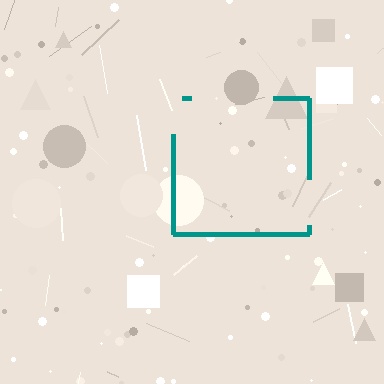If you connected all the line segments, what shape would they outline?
They would outline a square.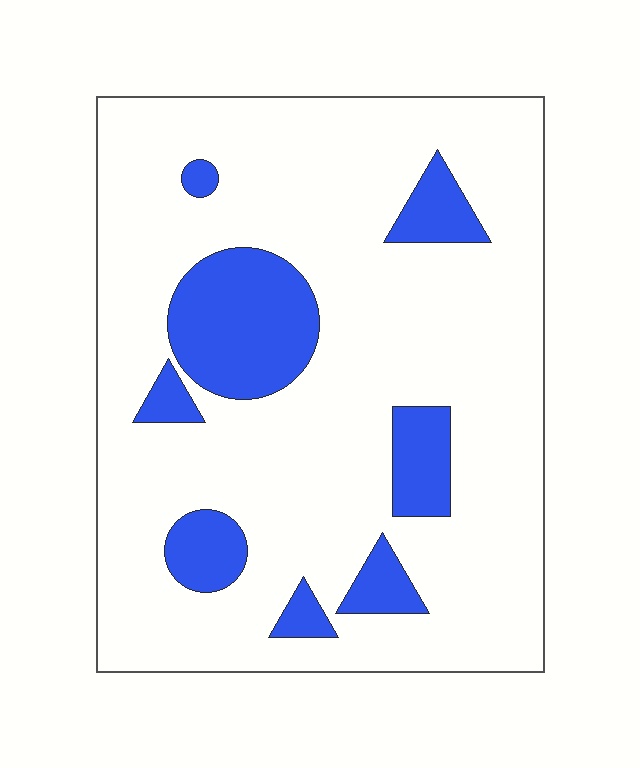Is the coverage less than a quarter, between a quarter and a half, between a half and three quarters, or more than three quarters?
Less than a quarter.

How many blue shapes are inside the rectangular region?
8.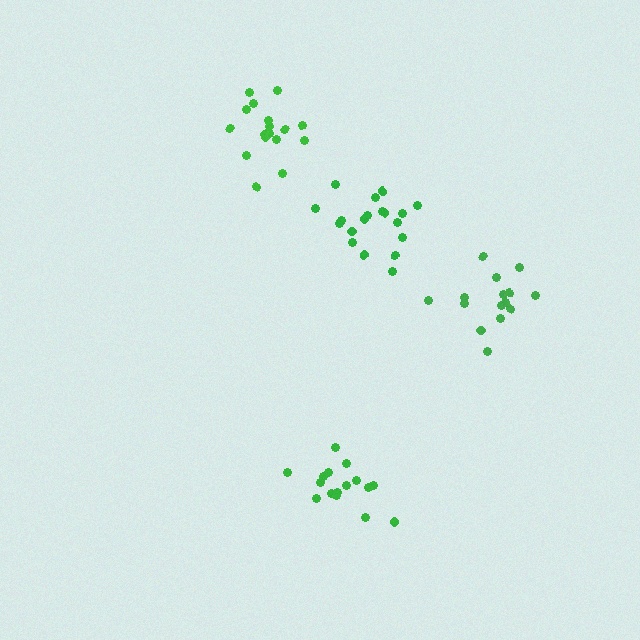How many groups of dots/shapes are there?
There are 4 groups.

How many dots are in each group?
Group 1: 15 dots, Group 2: 17 dots, Group 3: 16 dots, Group 4: 19 dots (67 total).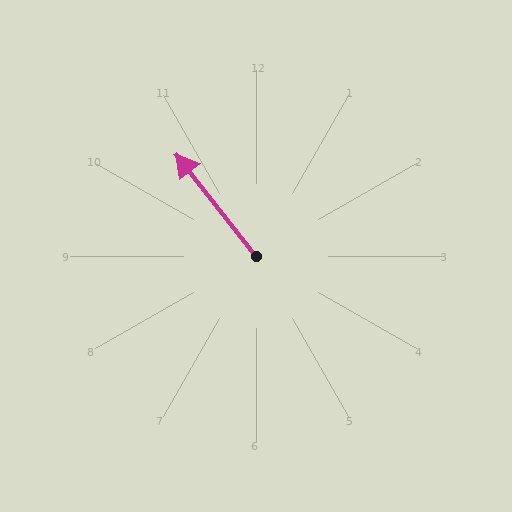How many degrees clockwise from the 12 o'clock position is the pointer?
Approximately 322 degrees.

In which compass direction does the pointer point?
Northwest.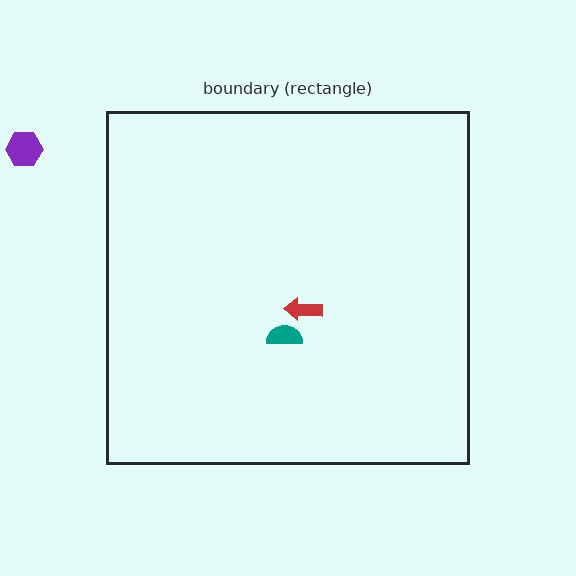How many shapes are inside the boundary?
2 inside, 1 outside.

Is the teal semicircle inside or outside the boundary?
Inside.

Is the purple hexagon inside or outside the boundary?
Outside.